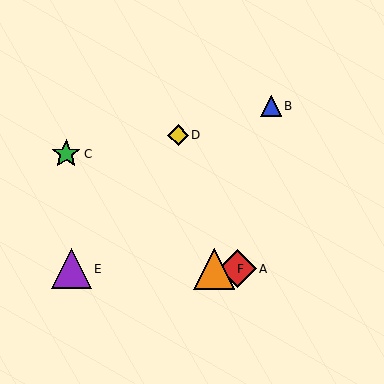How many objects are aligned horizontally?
3 objects (A, E, F) are aligned horizontally.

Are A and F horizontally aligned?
Yes, both are at y≈269.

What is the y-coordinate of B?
Object B is at y≈106.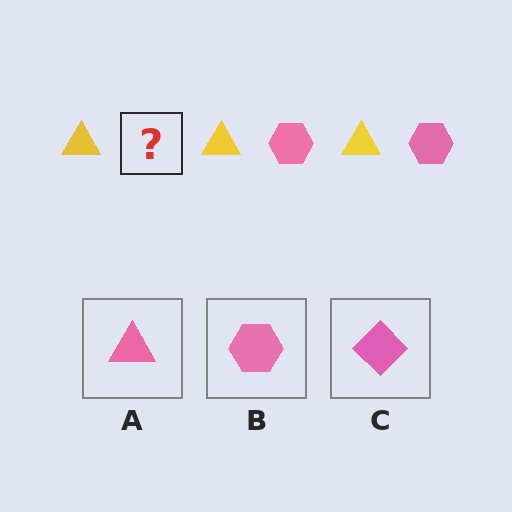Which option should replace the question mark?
Option B.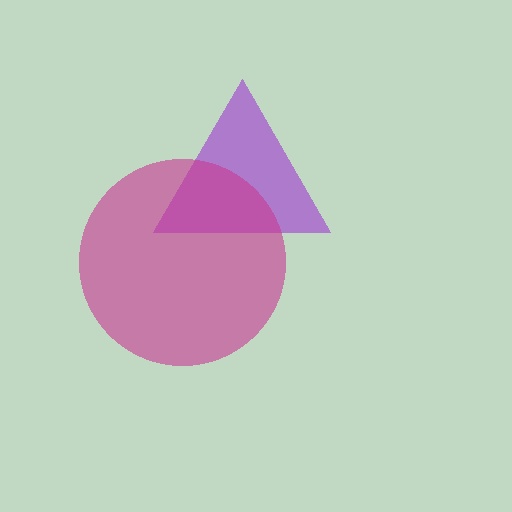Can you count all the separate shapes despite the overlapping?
Yes, there are 2 separate shapes.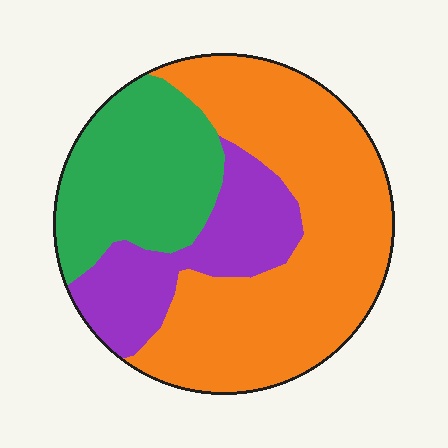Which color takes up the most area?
Orange, at roughly 55%.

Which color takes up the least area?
Purple, at roughly 20%.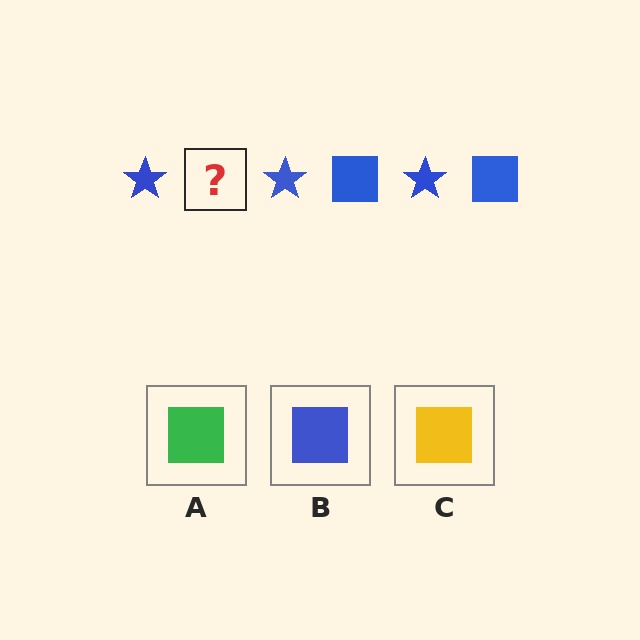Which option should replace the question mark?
Option B.